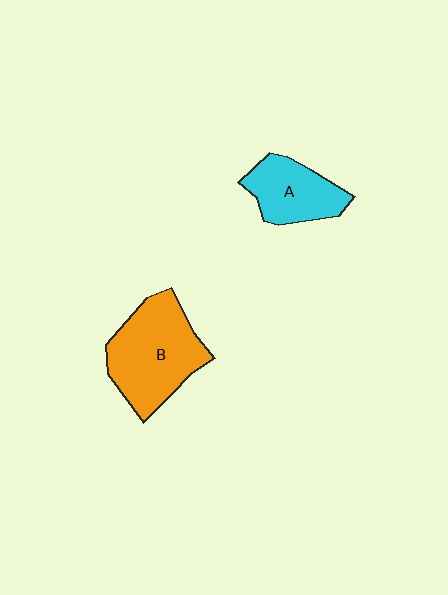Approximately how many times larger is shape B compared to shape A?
Approximately 1.6 times.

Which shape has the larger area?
Shape B (orange).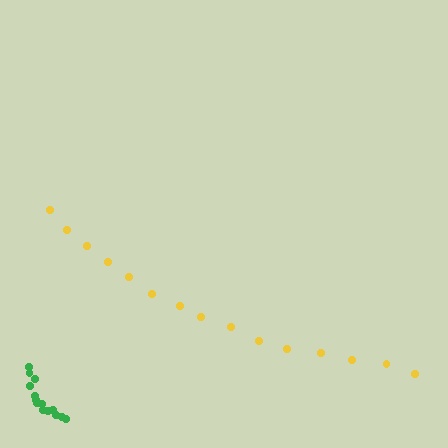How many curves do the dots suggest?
There are 2 distinct paths.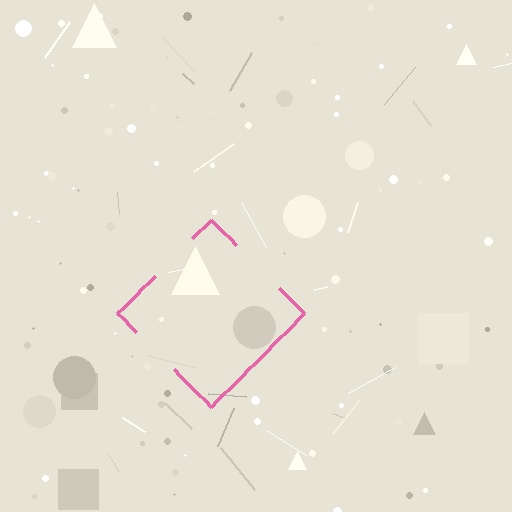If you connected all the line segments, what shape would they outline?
They would outline a diamond.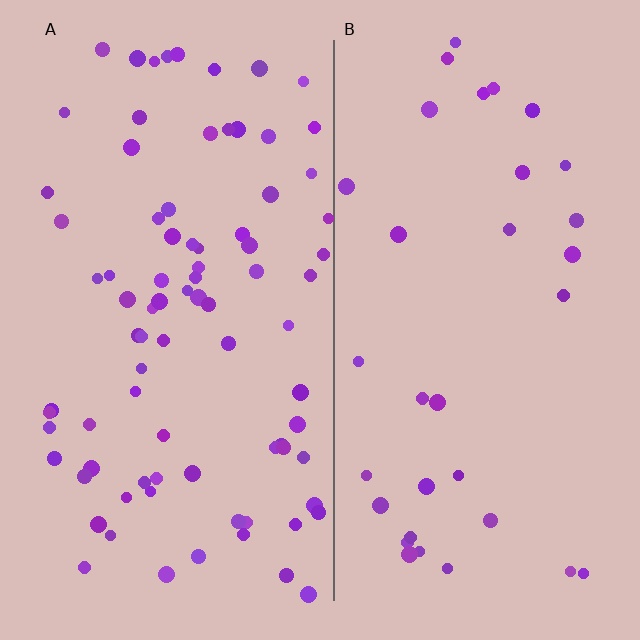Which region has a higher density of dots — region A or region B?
A (the left).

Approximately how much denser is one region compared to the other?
Approximately 2.4× — region A over region B.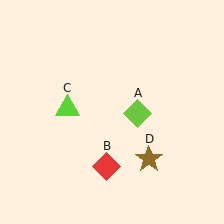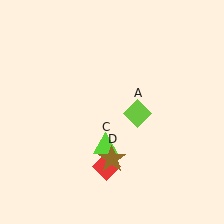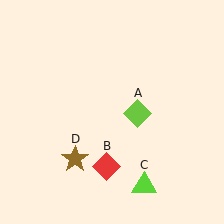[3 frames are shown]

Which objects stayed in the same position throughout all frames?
Lime diamond (object A) and red diamond (object B) remained stationary.